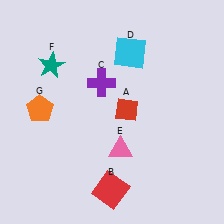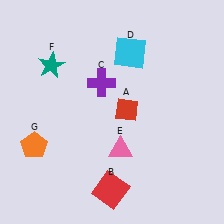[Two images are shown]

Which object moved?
The orange pentagon (G) moved down.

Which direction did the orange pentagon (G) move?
The orange pentagon (G) moved down.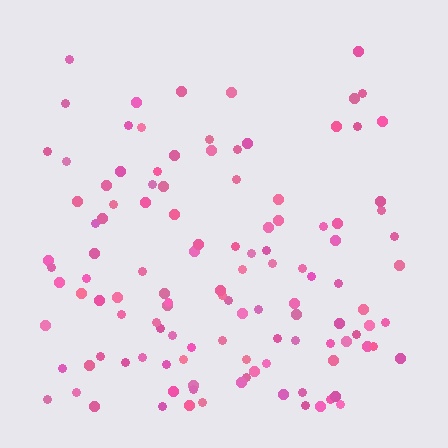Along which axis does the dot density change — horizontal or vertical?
Vertical.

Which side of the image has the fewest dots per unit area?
The top.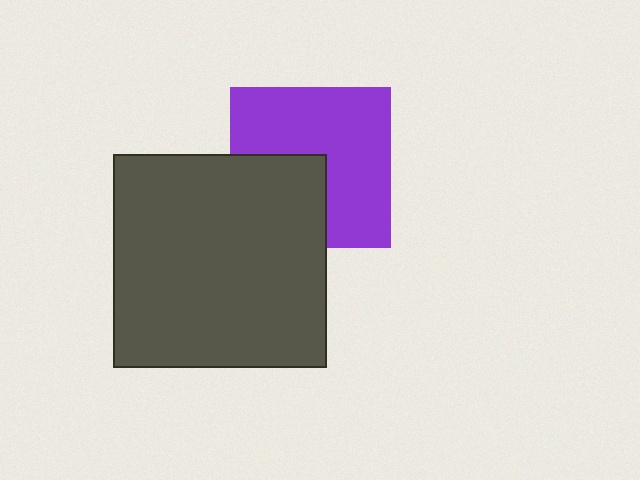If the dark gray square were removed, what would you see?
You would see the complete purple square.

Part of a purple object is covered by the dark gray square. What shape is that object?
It is a square.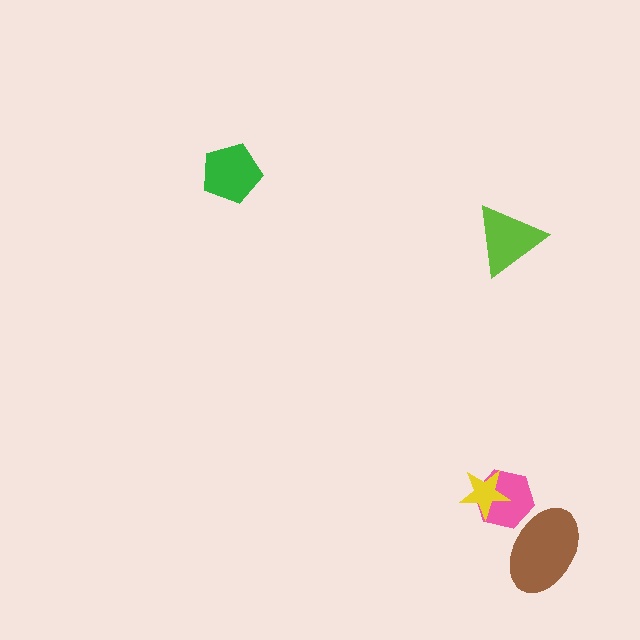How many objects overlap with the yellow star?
1 object overlaps with the yellow star.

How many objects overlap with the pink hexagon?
2 objects overlap with the pink hexagon.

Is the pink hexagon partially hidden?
Yes, it is partially covered by another shape.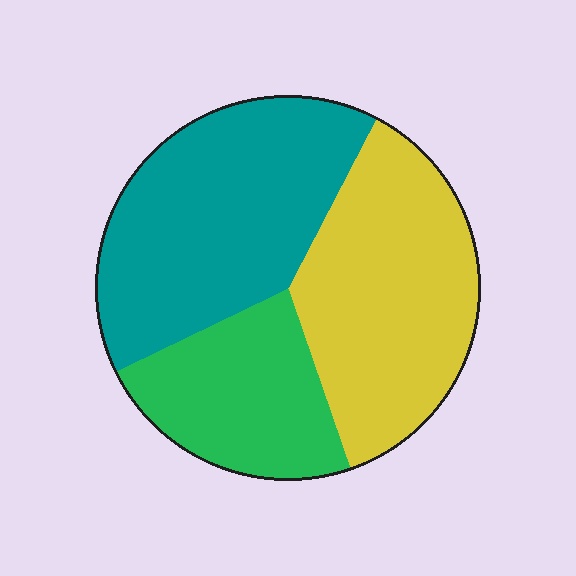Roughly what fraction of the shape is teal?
Teal takes up about two fifths (2/5) of the shape.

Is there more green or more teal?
Teal.